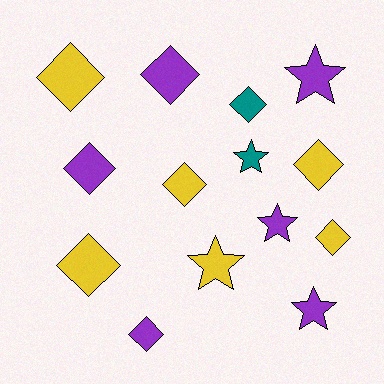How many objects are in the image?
There are 14 objects.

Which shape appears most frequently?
Diamond, with 9 objects.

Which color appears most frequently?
Yellow, with 6 objects.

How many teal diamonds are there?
There is 1 teal diamond.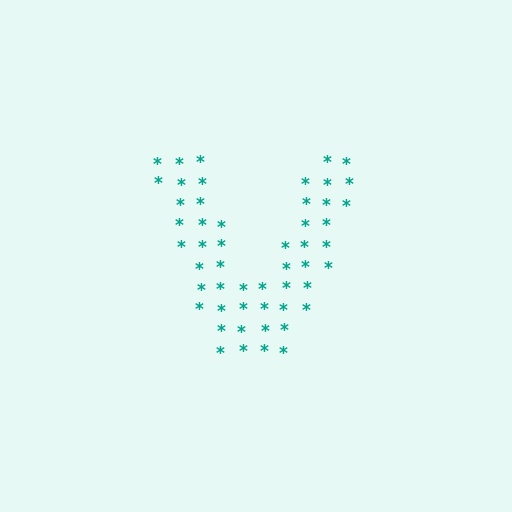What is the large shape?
The large shape is the letter V.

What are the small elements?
The small elements are asterisks.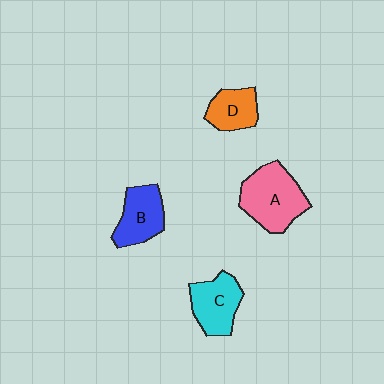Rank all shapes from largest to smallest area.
From largest to smallest: A (pink), C (cyan), B (blue), D (orange).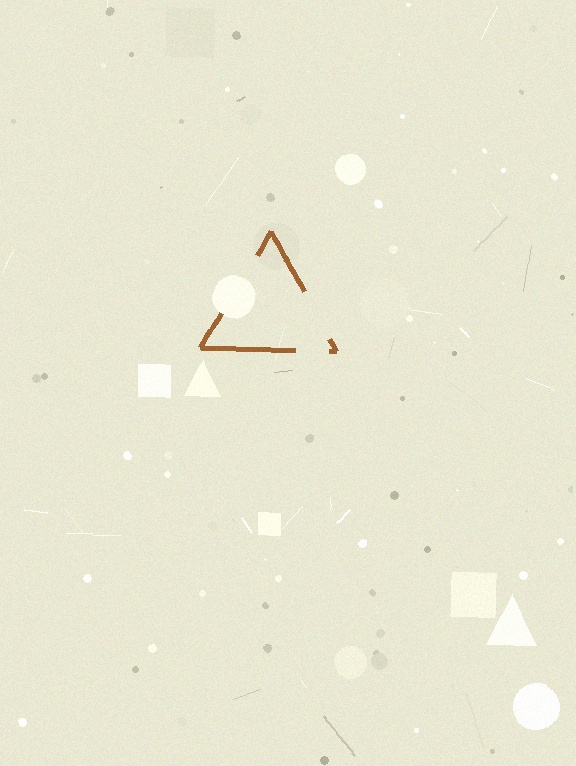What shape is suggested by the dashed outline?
The dashed outline suggests a triangle.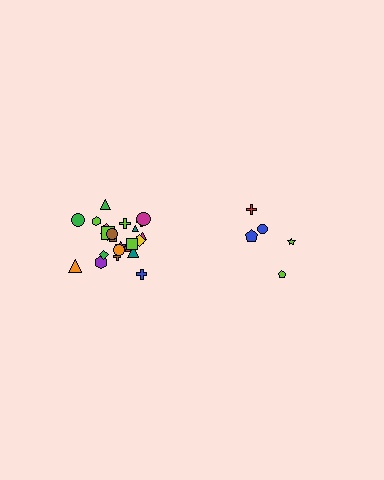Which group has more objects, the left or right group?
The left group.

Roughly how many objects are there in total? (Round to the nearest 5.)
Roughly 30 objects in total.